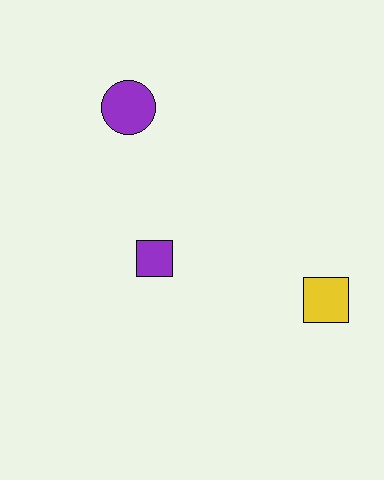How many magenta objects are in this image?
There are no magenta objects.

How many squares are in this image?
There are 2 squares.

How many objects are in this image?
There are 3 objects.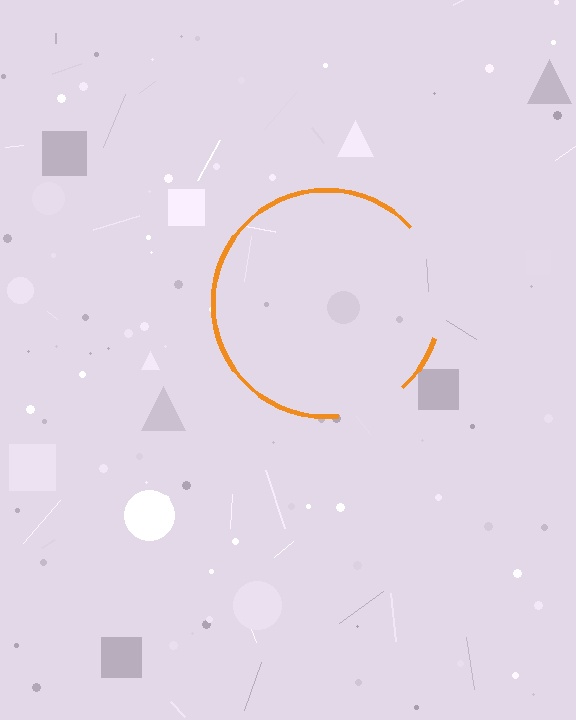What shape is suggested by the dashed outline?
The dashed outline suggests a circle.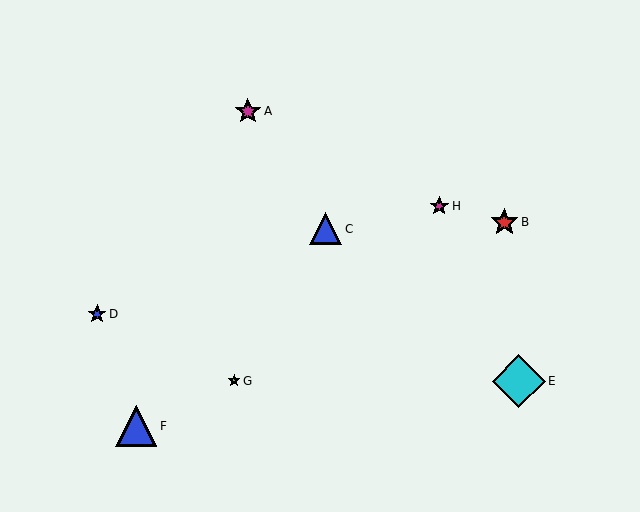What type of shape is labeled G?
Shape G is a lime star.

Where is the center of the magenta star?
The center of the magenta star is at (439, 206).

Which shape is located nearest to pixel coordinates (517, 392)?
The cyan diamond (labeled E) at (519, 381) is nearest to that location.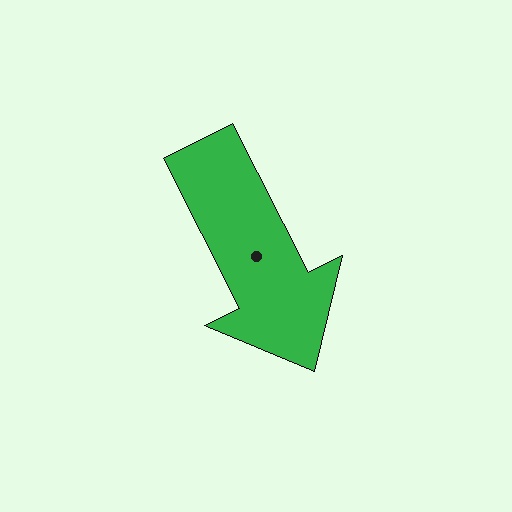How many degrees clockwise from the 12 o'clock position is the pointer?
Approximately 153 degrees.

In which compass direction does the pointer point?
Southeast.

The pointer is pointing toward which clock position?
Roughly 5 o'clock.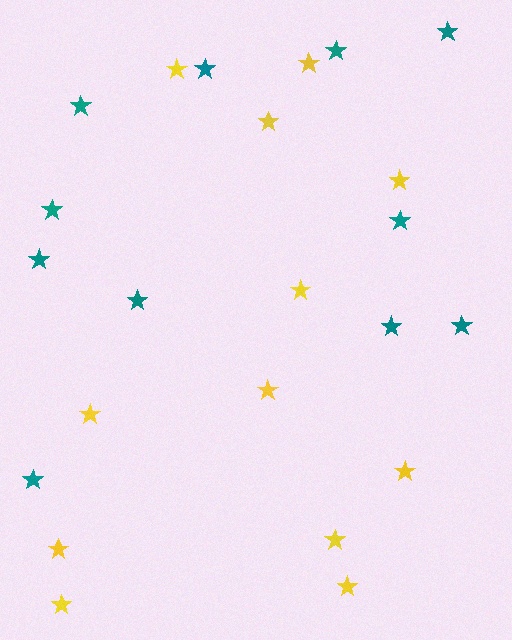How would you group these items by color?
There are 2 groups: one group of yellow stars (12) and one group of teal stars (11).